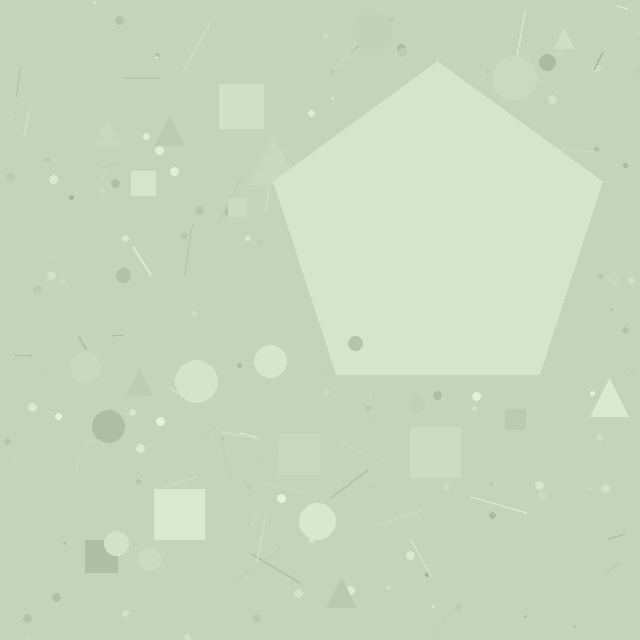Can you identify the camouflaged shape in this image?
The camouflaged shape is a pentagon.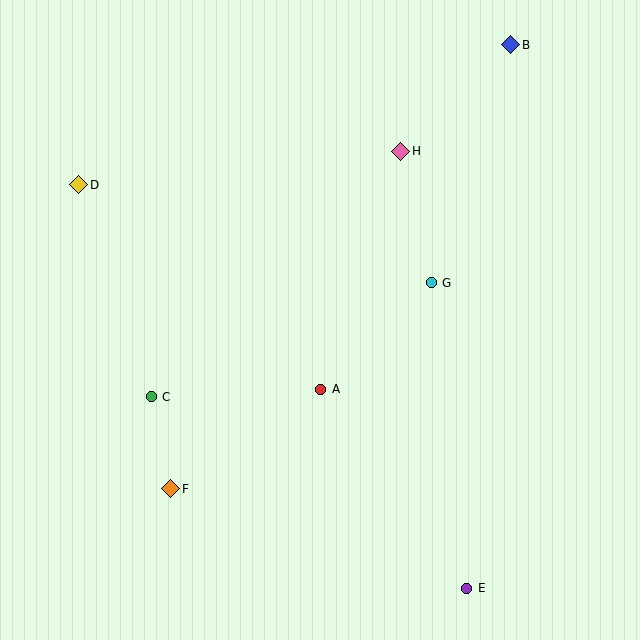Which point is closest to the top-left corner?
Point D is closest to the top-left corner.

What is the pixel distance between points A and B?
The distance between A and B is 393 pixels.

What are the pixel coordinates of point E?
Point E is at (467, 588).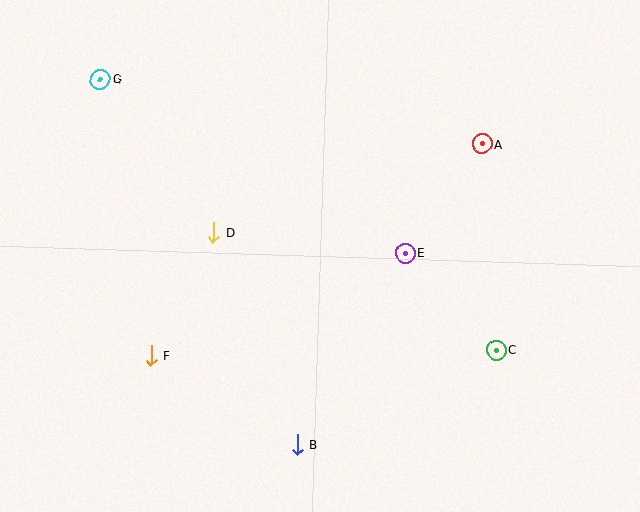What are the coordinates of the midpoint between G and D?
The midpoint between G and D is at (157, 156).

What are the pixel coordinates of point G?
Point G is at (101, 79).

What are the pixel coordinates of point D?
Point D is at (214, 232).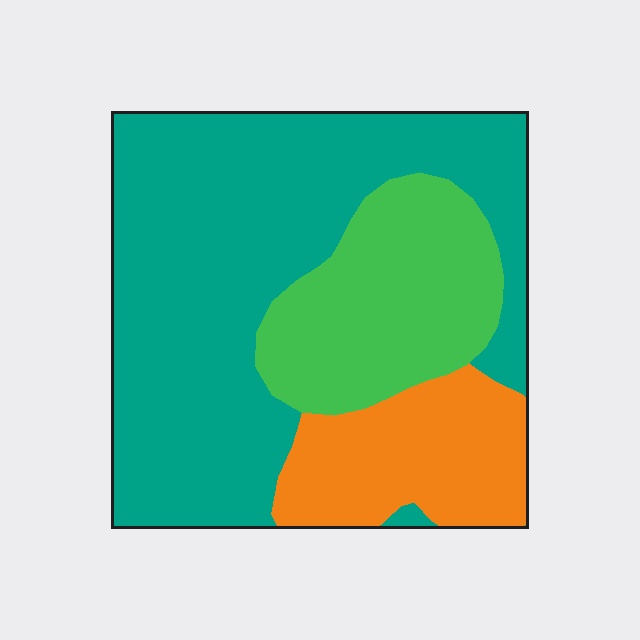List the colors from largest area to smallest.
From largest to smallest: teal, green, orange.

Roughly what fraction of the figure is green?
Green takes up less than a quarter of the figure.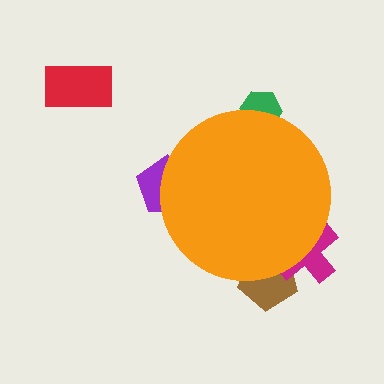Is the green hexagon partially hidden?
Yes, the green hexagon is partially hidden behind the orange circle.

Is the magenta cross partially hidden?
Yes, the magenta cross is partially hidden behind the orange circle.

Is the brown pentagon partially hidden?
Yes, the brown pentagon is partially hidden behind the orange circle.